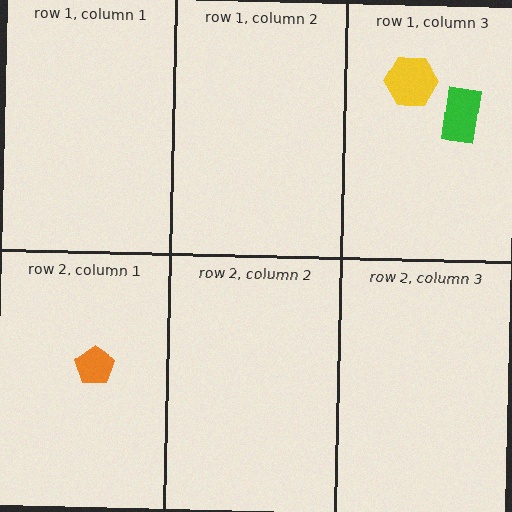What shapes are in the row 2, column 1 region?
The orange pentagon.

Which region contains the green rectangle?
The row 1, column 3 region.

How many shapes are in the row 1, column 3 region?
2.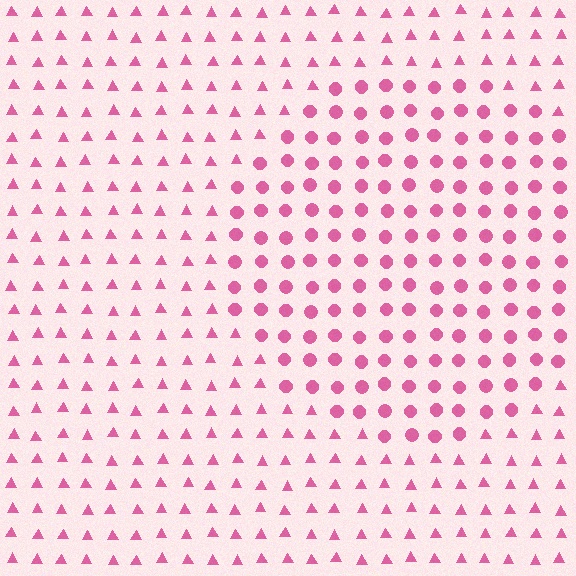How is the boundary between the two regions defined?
The boundary is defined by a change in element shape: circles inside vs. triangles outside. All elements share the same color and spacing.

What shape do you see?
I see a circle.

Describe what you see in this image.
The image is filled with small pink elements arranged in a uniform grid. A circle-shaped region contains circles, while the surrounding area contains triangles. The boundary is defined purely by the change in element shape.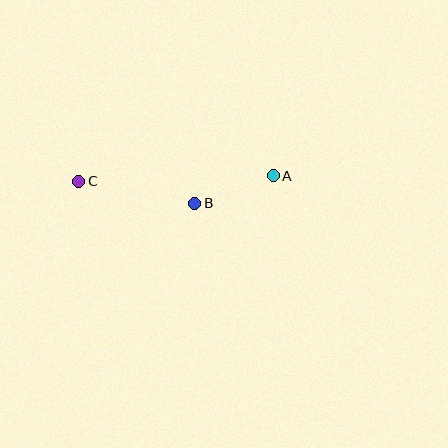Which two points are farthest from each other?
Points A and C are farthest from each other.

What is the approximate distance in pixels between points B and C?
The distance between B and C is approximately 118 pixels.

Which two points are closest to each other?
Points A and B are closest to each other.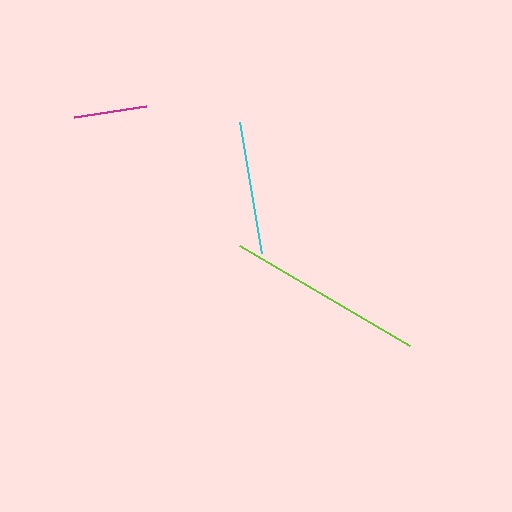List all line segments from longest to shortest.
From longest to shortest: lime, cyan, magenta.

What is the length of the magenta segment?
The magenta segment is approximately 74 pixels long.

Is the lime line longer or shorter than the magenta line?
The lime line is longer than the magenta line.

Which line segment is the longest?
The lime line is the longest at approximately 197 pixels.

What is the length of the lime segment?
The lime segment is approximately 197 pixels long.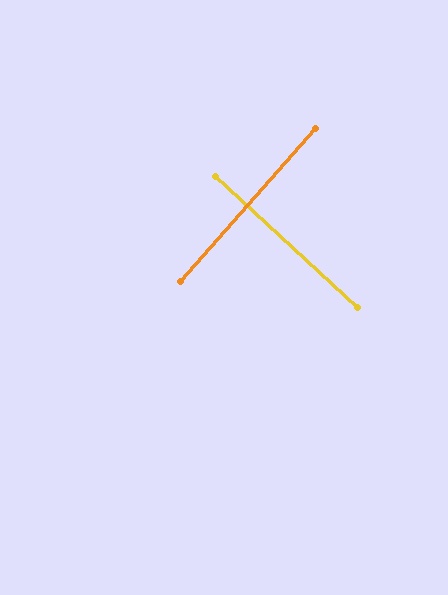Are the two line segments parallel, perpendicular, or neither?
Perpendicular — they meet at approximately 89°.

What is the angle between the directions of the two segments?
Approximately 89 degrees.